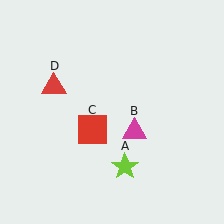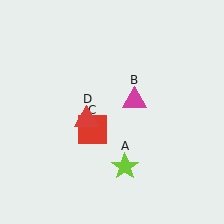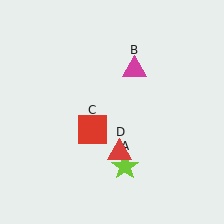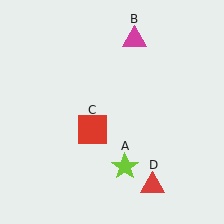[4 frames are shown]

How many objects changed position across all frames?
2 objects changed position: magenta triangle (object B), red triangle (object D).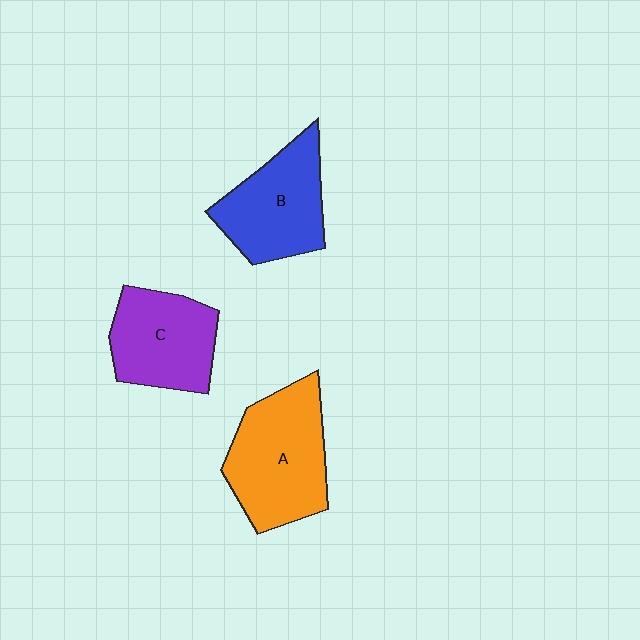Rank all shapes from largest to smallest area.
From largest to smallest: A (orange), B (blue), C (purple).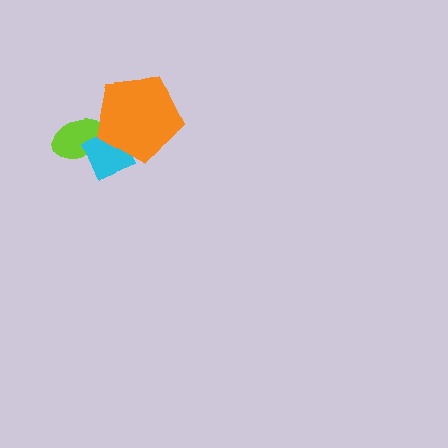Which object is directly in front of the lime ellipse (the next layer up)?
The cyan diamond is directly in front of the lime ellipse.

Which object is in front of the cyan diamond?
The orange pentagon is in front of the cyan diamond.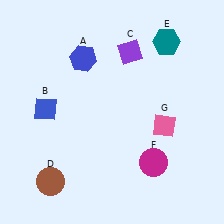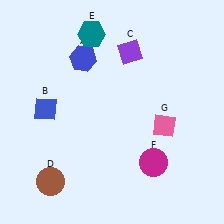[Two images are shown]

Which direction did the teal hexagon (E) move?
The teal hexagon (E) moved left.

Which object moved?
The teal hexagon (E) moved left.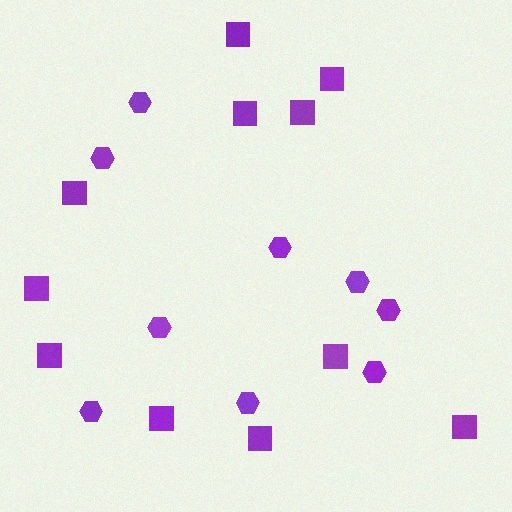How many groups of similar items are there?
There are 2 groups: one group of squares (11) and one group of hexagons (9).